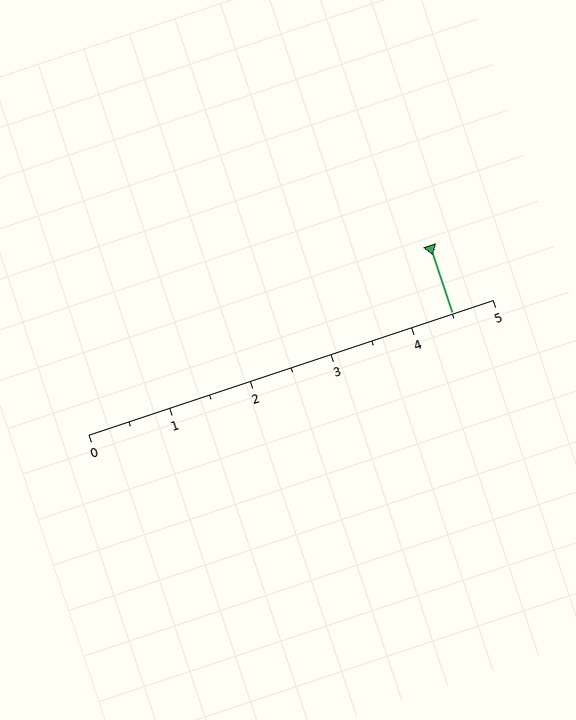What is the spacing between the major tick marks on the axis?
The major ticks are spaced 1 apart.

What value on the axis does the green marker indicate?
The marker indicates approximately 4.5.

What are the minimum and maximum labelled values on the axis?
The axis runs from 0 to 5.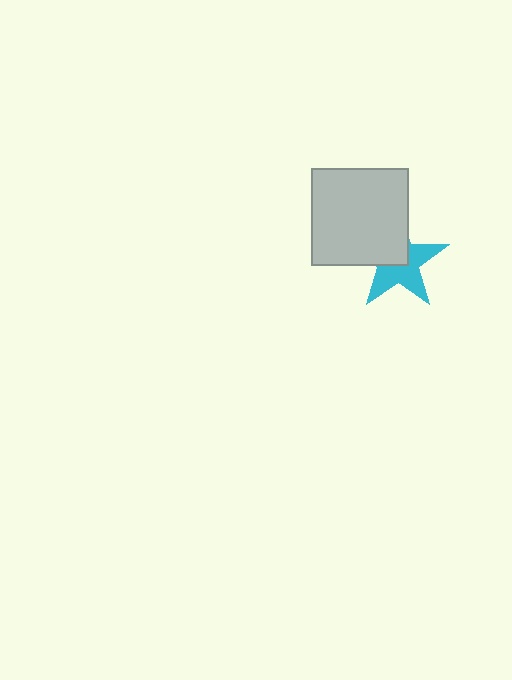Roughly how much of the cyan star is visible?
About half of it is visible (roughly 55%).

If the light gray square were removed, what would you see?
You would see the complete cyan star.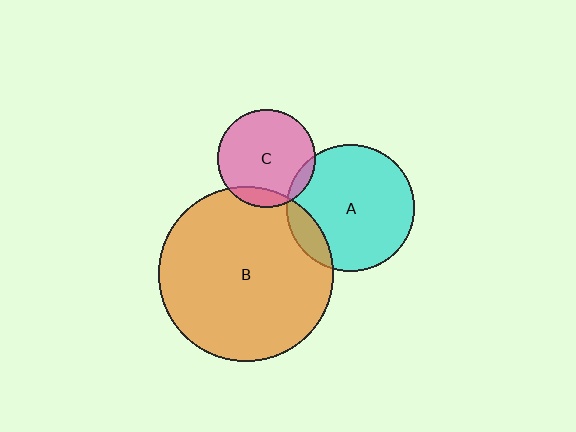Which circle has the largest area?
Circle B (orange).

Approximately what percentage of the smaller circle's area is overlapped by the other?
Approximately 10%.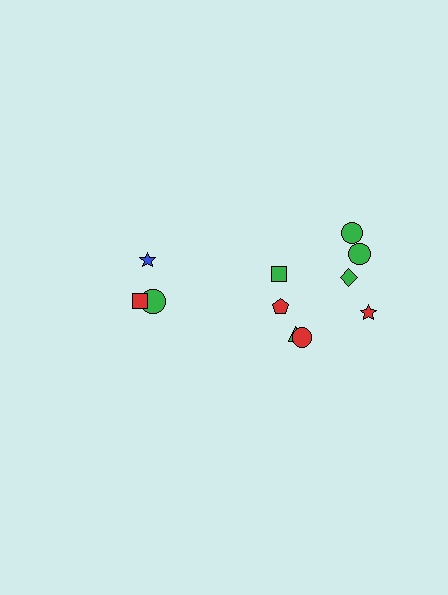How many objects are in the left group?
There are 3 objects.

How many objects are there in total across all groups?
There are 11 objects.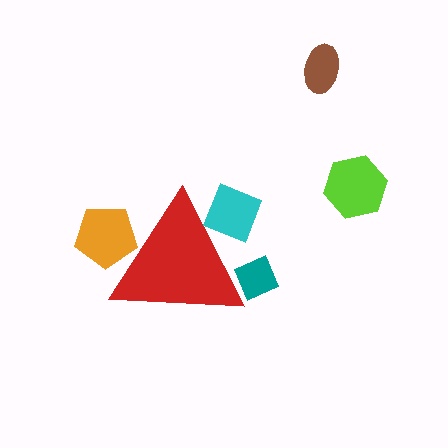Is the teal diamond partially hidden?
Yes, the teal diamond is partially hidden behind the red triangle.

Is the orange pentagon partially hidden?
Yes, the orange pentagon is partially hidden behind the red triangle.